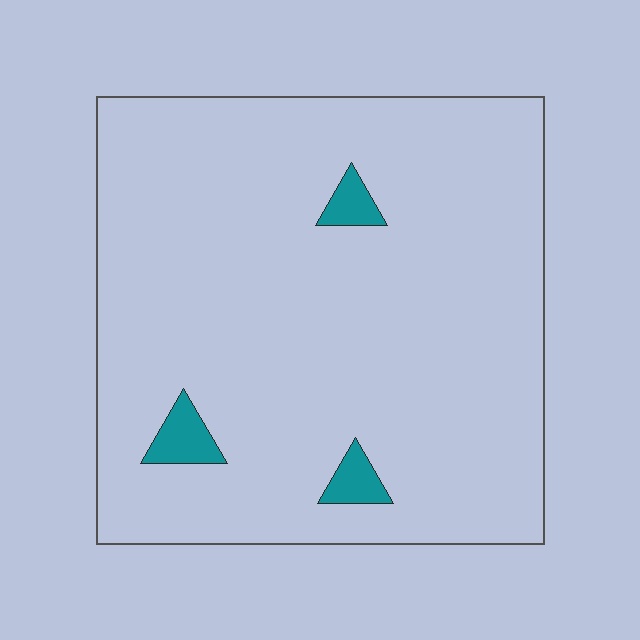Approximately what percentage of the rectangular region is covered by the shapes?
Approximately 5%.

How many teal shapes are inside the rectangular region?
3.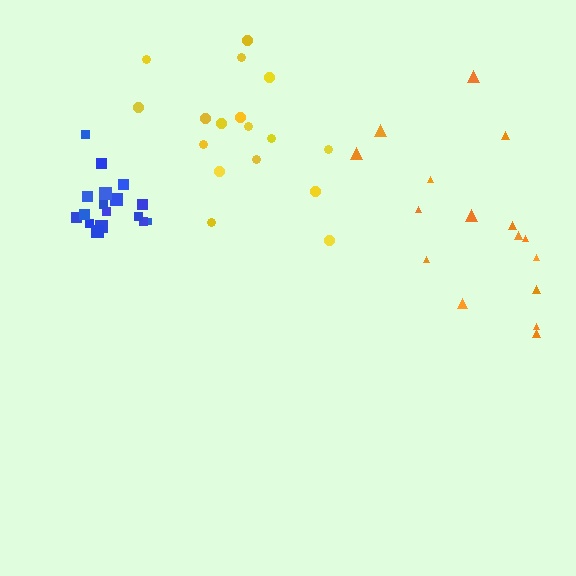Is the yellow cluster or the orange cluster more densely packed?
Yellow.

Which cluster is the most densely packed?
Blue.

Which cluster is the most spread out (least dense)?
Orange.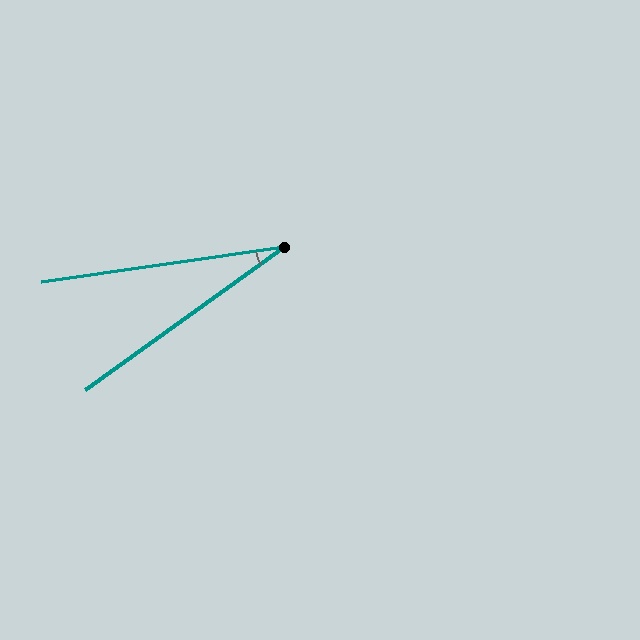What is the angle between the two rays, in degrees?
Approximately 27 degrees.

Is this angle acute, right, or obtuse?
It is acute.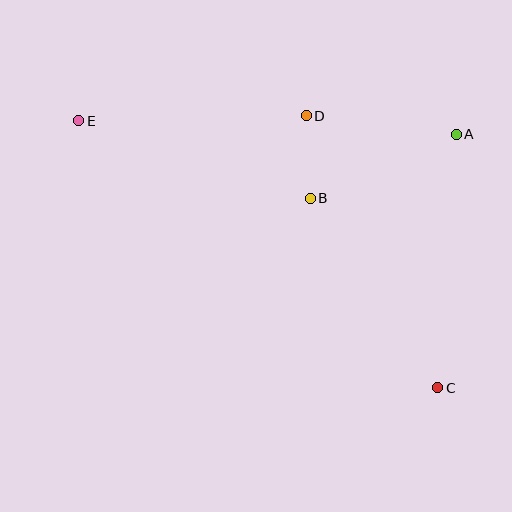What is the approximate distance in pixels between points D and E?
The distance between D and E is approximately 227 pixels.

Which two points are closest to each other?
Points B and D are closest to each other.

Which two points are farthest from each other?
Points C and E are farthest from each other.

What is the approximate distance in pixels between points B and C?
The distance between B and C is approximately 228 pixels.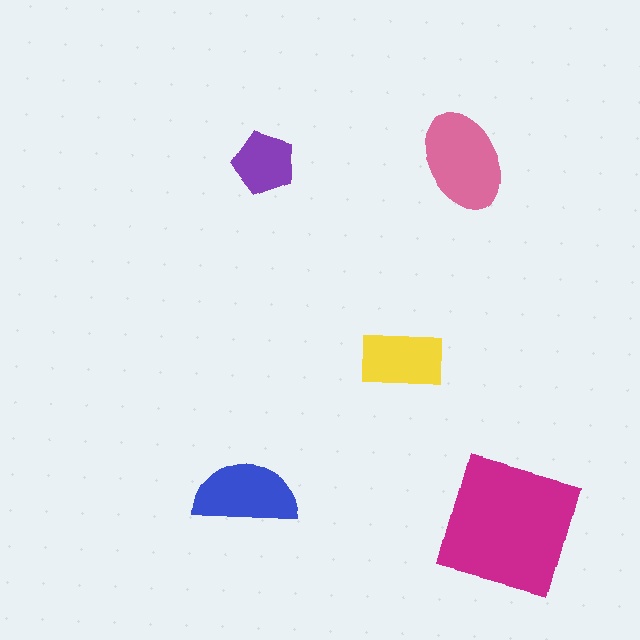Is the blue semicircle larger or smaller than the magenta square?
Smaller.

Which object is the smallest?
The purple pentagon.